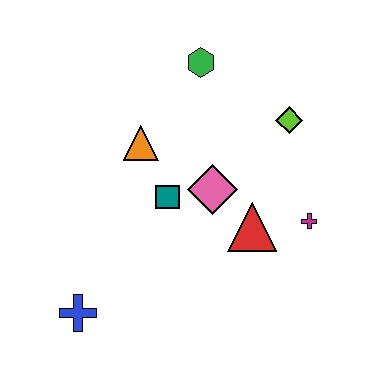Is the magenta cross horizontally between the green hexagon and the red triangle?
No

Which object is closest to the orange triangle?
The teal square is closest to the orange triangle.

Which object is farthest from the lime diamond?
The blue cross is farthest from the lime diamond.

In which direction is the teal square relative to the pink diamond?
The teal square is to the left of the pink diamond.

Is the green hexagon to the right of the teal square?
Yes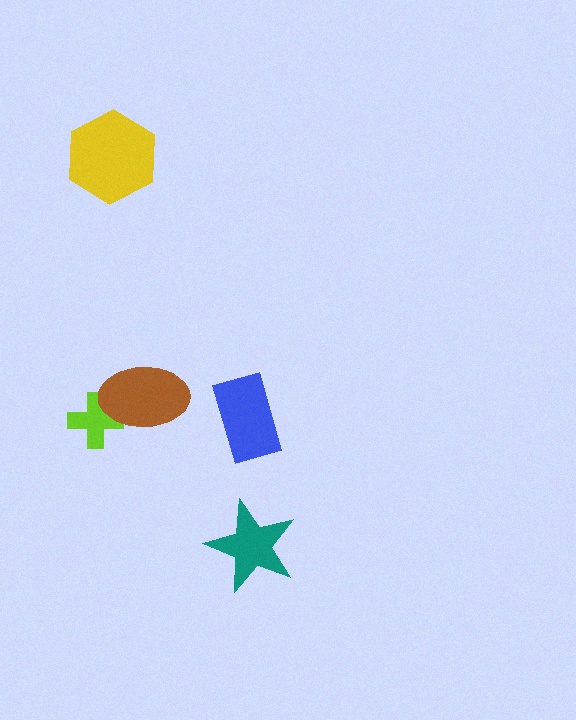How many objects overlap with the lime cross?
1 object overlaps with the lime cross.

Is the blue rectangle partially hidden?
No, no other shape covers it.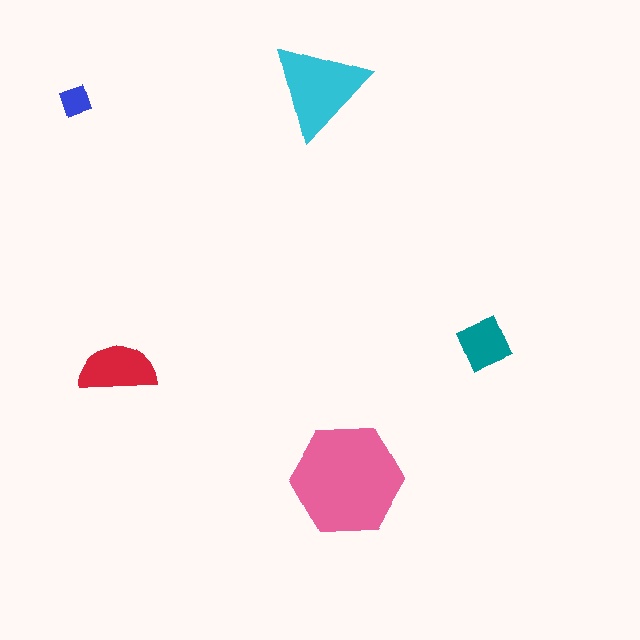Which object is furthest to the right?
The teal square is rightmost.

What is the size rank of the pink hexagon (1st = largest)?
1st.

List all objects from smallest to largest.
The blue diamond, the teal square, the red semicircle, the cyan triangle, the pink hexagon.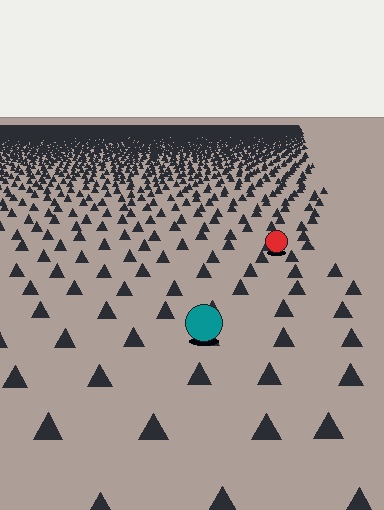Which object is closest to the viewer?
The teal circle is closest. The texture marks near it are larger and more spread out.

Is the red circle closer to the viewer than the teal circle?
No. The teal circle is closer — you can tell from the texture gradient: the ground texture is coarser near it.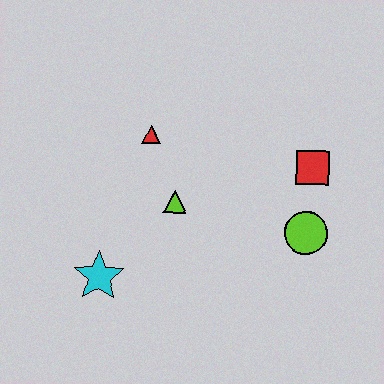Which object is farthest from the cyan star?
The red square is farthest from the cyan star.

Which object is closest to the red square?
The lime circle is closest to the red square.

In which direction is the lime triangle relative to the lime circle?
The lime triangle is to the left of the lime circle.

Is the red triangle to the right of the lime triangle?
No